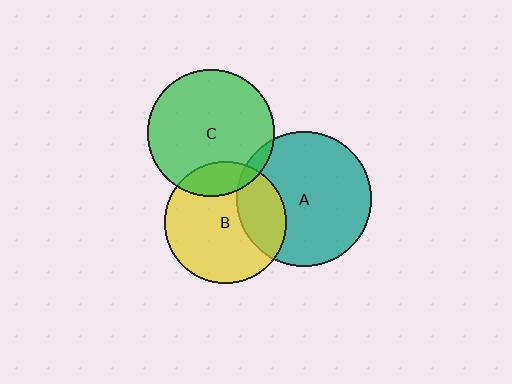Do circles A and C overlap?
Yes.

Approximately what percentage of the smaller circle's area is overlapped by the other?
Approximately 5%.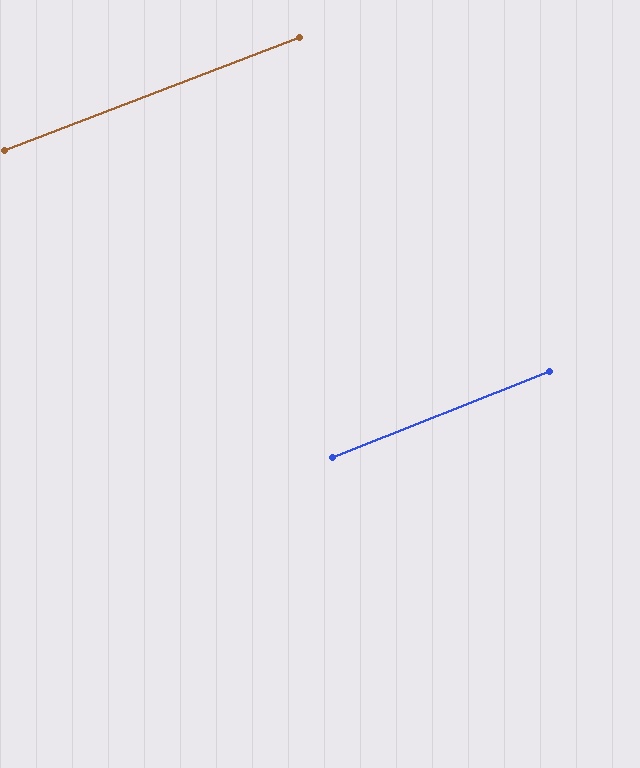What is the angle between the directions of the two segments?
Approximately 1 degree.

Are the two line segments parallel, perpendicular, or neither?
Parallel — their directions differ by only 0.8°.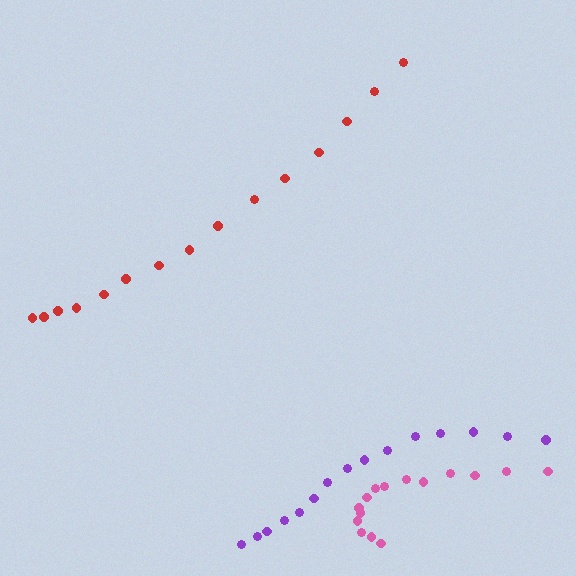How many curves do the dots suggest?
There are 3 distinct paths.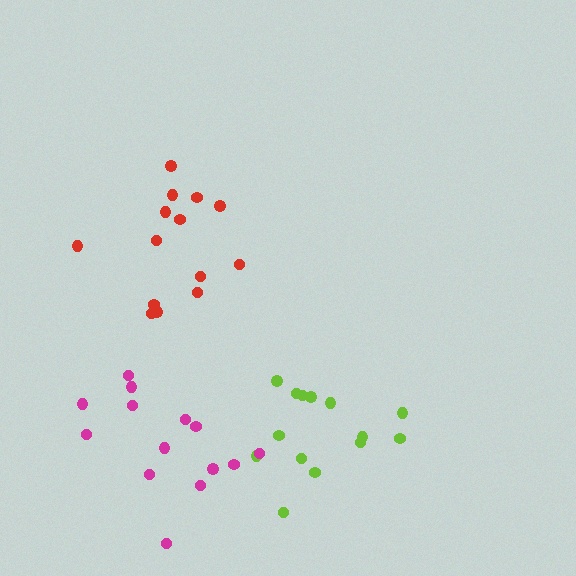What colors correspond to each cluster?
The clusters are colored: red, lime, magenta.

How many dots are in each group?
Group 1: 14 dots, Group 2: 14 dots, Group 3: 14 dots (42 total).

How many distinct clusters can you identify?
There are 3 distinct clusters.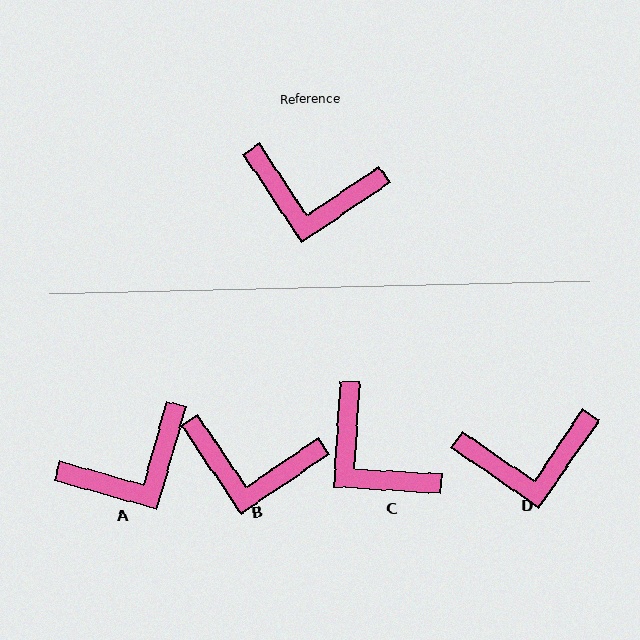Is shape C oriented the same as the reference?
No, it is off by about 37 degrees.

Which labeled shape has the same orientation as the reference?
B.